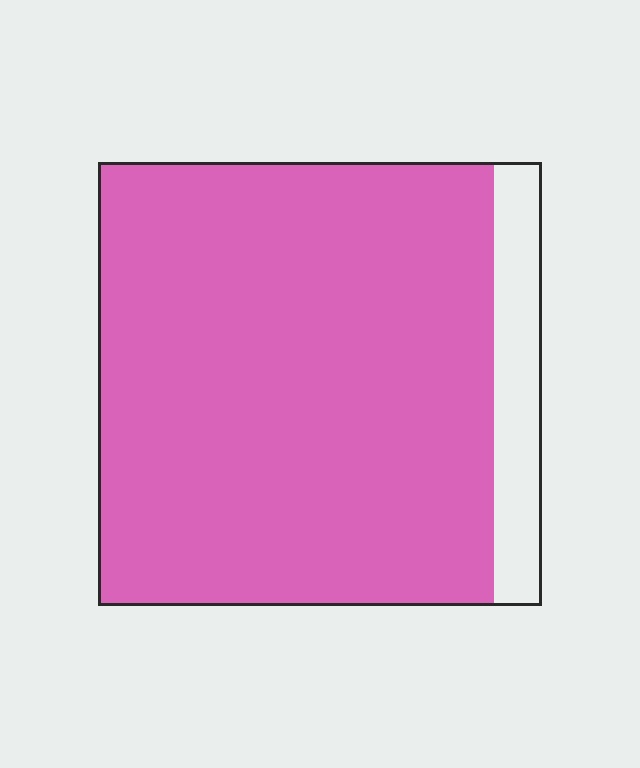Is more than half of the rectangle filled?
Yes.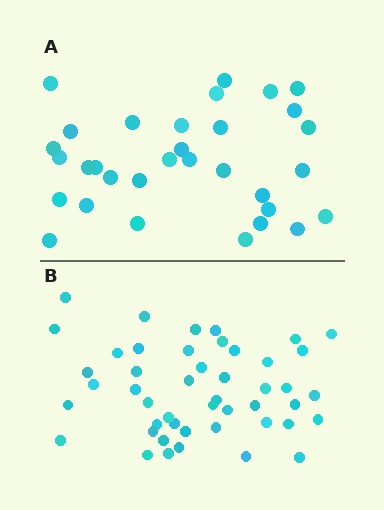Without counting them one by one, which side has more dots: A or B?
Region B (the bottom region) has more dots.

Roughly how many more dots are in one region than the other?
Region B has approximately 15 more dots than region A.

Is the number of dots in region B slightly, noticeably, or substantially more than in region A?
Region B has substantially more. The ratio is roughly 1.5 to 1.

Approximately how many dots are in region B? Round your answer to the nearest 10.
About 50 dots. (The exact count is 47, which rounds to 50.)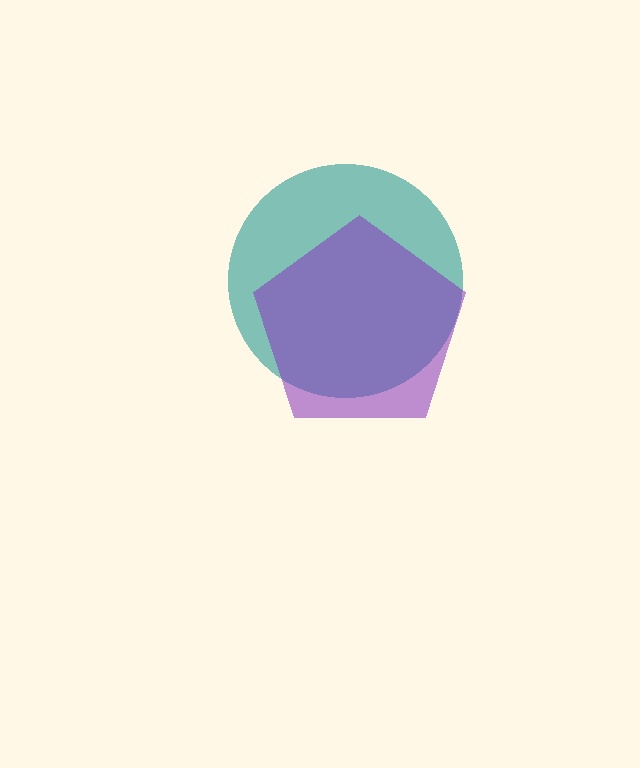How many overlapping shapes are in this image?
There are 2 overlapping shapes in the image.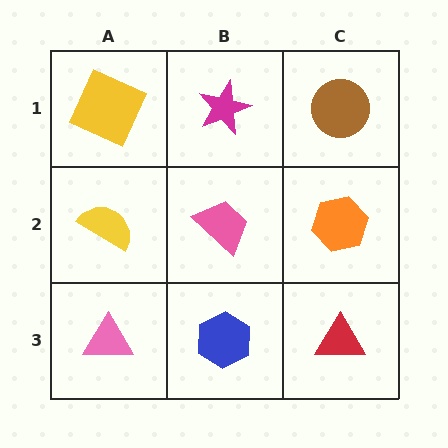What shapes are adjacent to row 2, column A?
A yellow square (row 1, column A), a pink triangle (row 3, column A), a pink trapezoid (row 2, column B).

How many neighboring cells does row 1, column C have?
2.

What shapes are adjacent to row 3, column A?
A yellow semicircle (row 2, column A), a blue hexagon (row 3, column B).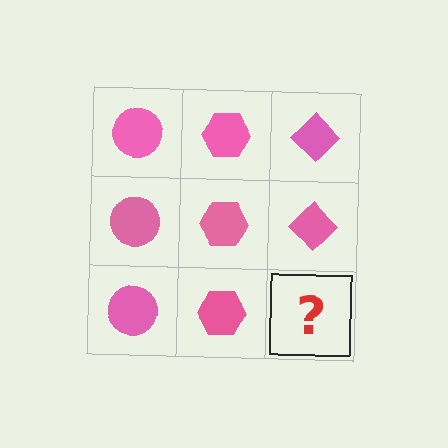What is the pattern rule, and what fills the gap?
The rule is that each column has a consistent shape. The gap should be filled with a pink diamond.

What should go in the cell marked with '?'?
The missing cell should contain a pink diamond.